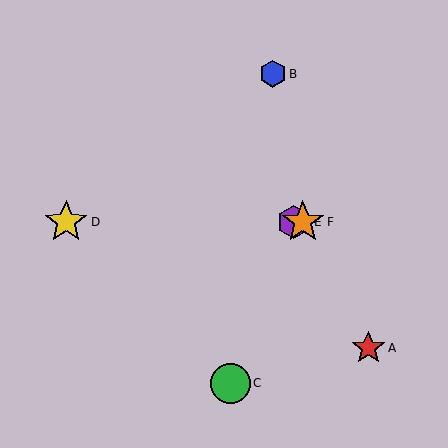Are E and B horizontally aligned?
No, E is at y≈222 and B is at y≈74.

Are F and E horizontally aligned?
Yes, both are at y≈222.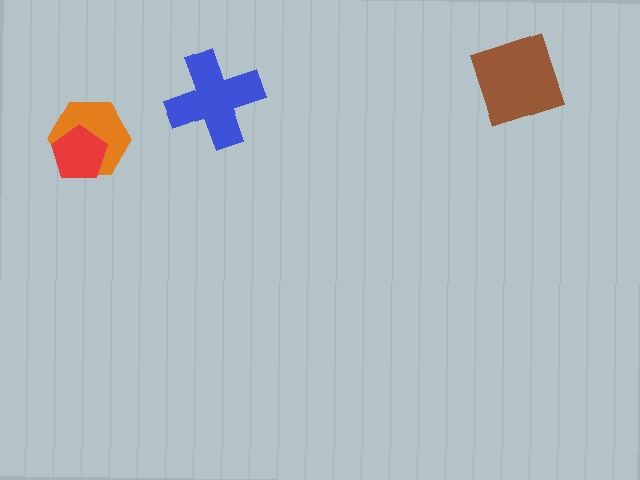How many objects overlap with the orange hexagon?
1 object overlaps with the orange hexagon.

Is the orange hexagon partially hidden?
Yes, it is partially covered by another shape.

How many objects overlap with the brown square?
0 objects overlap with the brown square.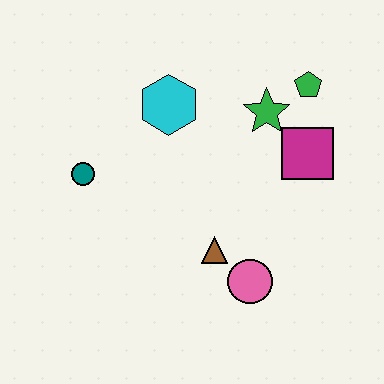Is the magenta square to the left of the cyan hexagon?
No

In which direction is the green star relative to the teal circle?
The green star is to the right of the teal circle.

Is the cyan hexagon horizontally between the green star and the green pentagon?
No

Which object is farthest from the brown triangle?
The green pentagon is farthest from the brown triangle.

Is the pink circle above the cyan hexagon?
No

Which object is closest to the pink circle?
The brown triangle is closest to the pink circle.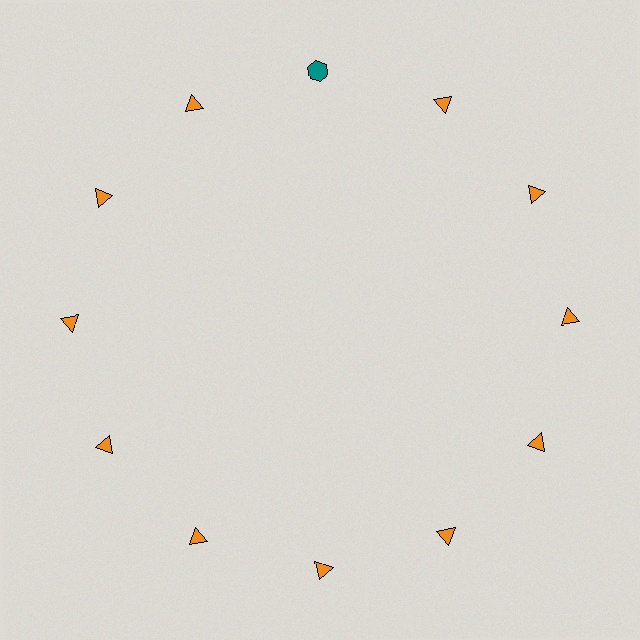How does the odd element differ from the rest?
It differs in both color (teal instead of orange) and shape (hexagon instead of triangle).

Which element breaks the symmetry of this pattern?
The teal hexagon at roughly the 12 o'clock position breaks the symmetry. All other shapes are orange triangles.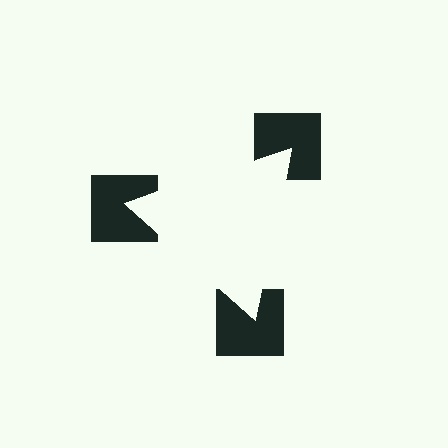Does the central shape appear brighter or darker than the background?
It typically appears slightly brighter than the background, even though no actual brightness change is drawn.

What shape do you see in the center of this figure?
An illusory triangle — its edges are inferred from the aligned wedge cuts in the notched squares, not physically drawn.